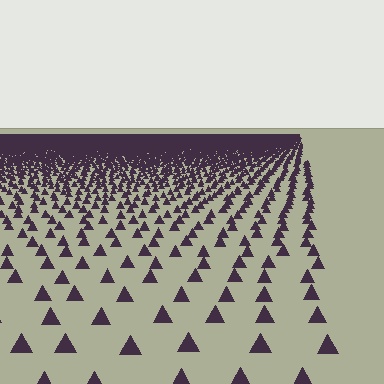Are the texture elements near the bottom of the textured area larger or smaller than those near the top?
Larger. Near the bottom, elements are closer to the viewer and appear at a bigger on-screen size.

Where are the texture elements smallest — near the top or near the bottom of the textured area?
Near the top.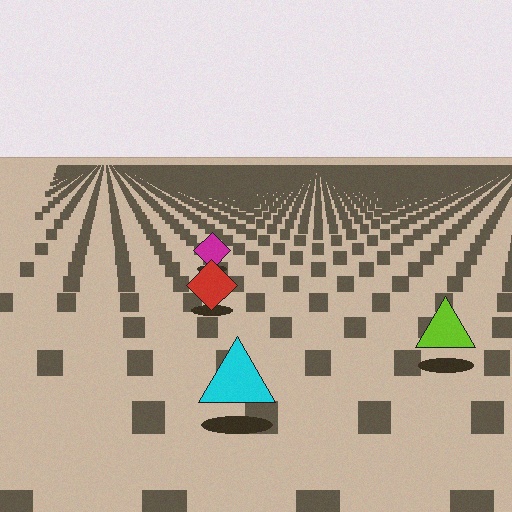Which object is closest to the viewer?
The cyan triangle is closest. The texture marks near it are larger and more spread out.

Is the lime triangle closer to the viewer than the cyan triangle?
No. The cyan triangle is closer — you can tell from the texture gradient: the ground texture is coarser near it.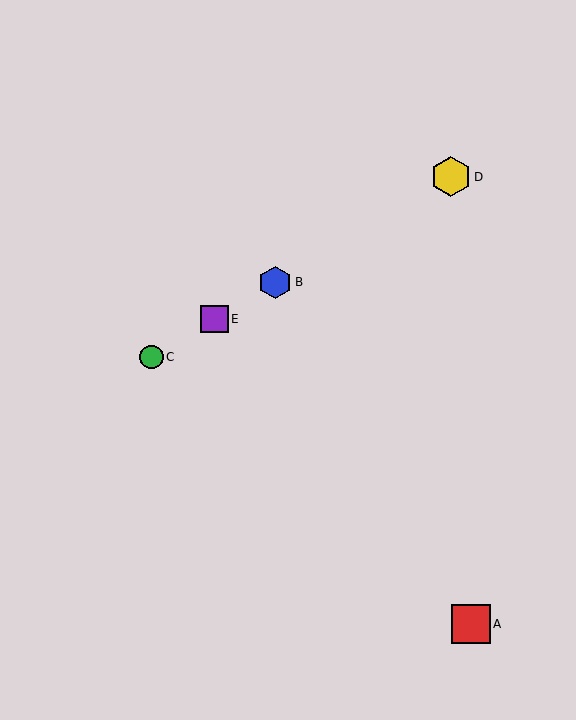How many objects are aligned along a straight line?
4 objects (B, C, D, E) are aligned along a straight line.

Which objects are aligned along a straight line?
Objects B, C, D, E are aligned along a straight line.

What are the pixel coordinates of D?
Object D is at (451, 177).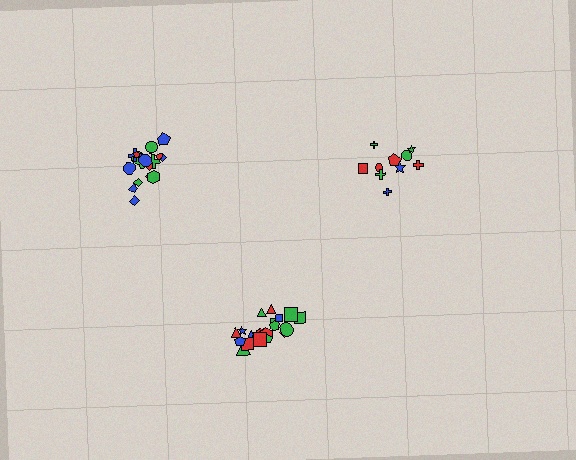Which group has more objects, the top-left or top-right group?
The top-left group.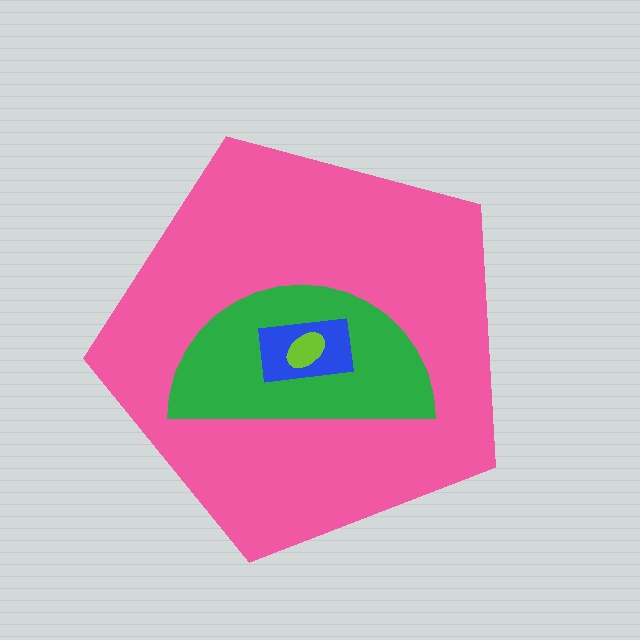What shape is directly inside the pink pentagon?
The green semicircle.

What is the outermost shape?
The pink pentagon.